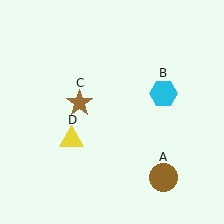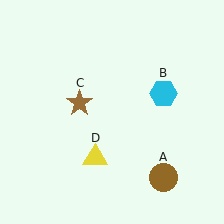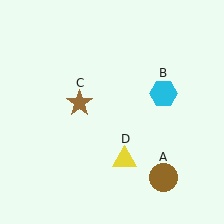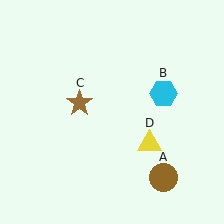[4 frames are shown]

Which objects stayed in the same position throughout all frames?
Brown circle (object A) and cyan hexagon (object B) and brown star (object C) remained stationary.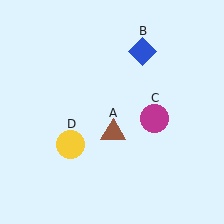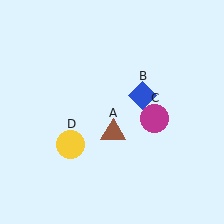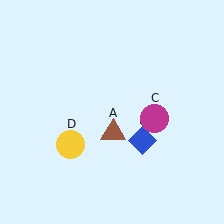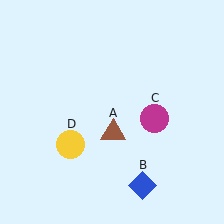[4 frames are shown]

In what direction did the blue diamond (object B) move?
The blue diamond (object B) moved down.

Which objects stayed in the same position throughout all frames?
Brown triangle (object A) and magenta circle (object C) and yellow circle (object D) remained stationary.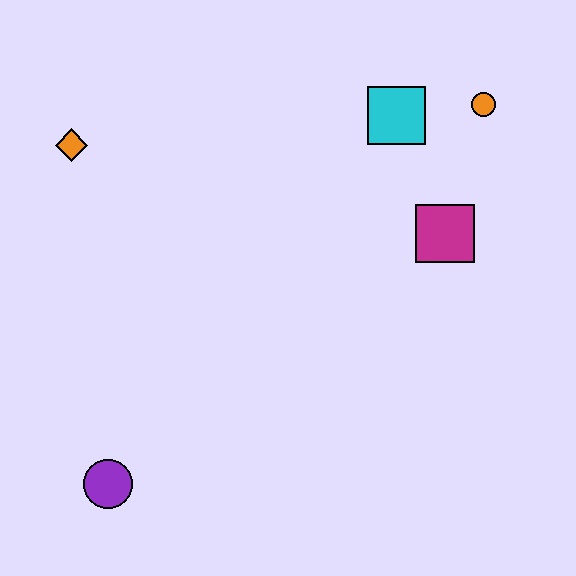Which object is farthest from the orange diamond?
The orange circle is farthest from the orange diamond.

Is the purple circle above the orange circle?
No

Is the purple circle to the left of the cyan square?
Yes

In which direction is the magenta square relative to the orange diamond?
The magenta square is to the right of the orange diamond.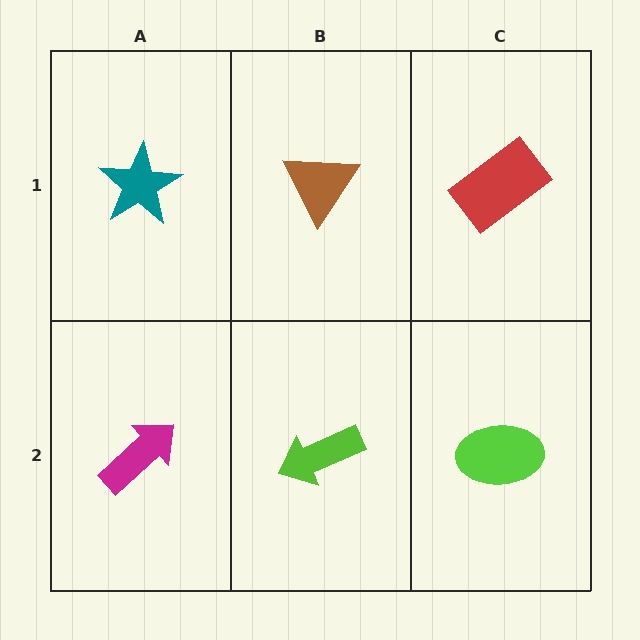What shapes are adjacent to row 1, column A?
A magenta arrow (row 2, column A), a brown triangle (row 1, column B).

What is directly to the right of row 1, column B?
A red rectangle.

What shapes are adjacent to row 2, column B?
A brown triangle (row 1, column B), a magenta arrow (row 2, column A), a lime ellipse (row 2, column C).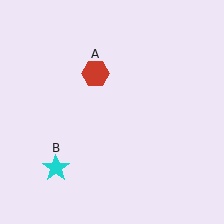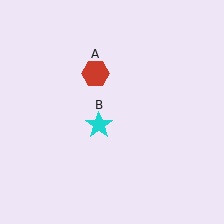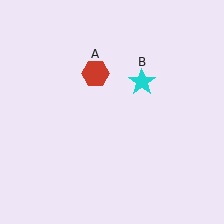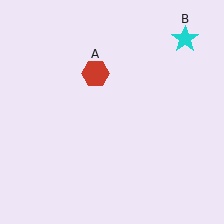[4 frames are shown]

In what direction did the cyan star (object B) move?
The cyan star (object B) moved up and to the right.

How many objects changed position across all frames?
1 object changed position: cyan star (object B).